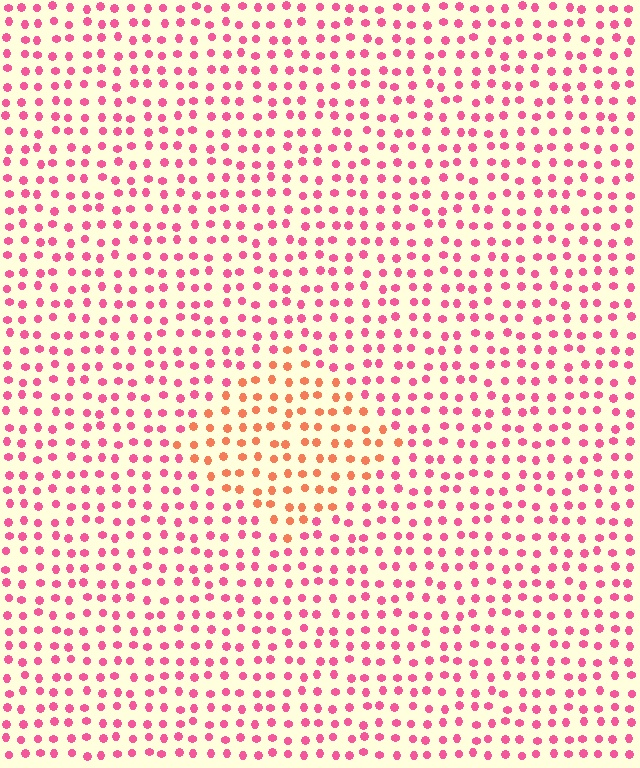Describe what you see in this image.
The image is filled with small pink elements in a uniform arrangement. A diamond-shaped region is visible where the elements are tinted to a slightly different hue, forming a subtle color boundary.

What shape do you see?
I see a diamond.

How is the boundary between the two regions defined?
The boundary is defined purely by a slight shift in hue (about 40 degrees). Spacing, size, and orientation are identical on both sides.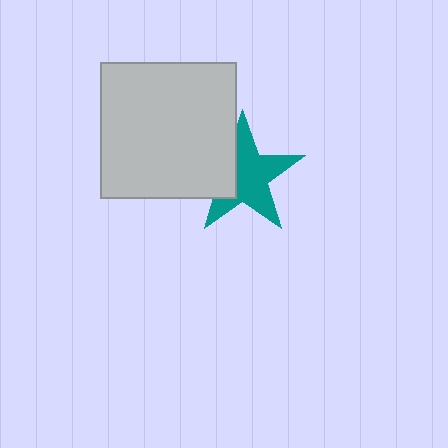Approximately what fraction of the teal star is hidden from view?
Roughly 32% of the teal star is hidden behind the light gray square.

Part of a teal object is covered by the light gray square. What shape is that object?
It is a star.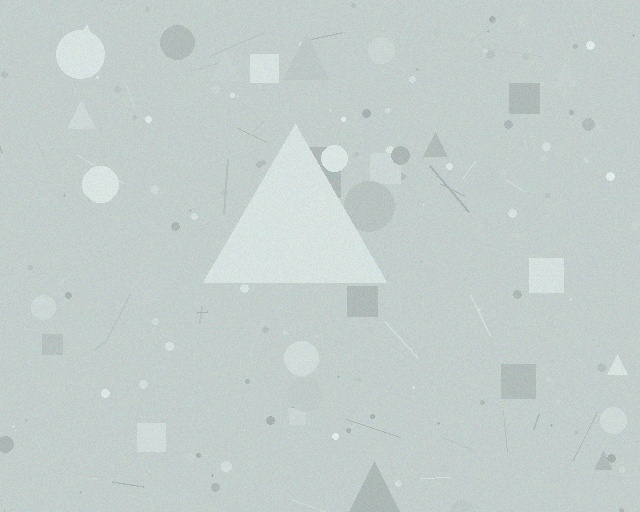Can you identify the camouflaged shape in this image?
The camouflaged shape is a triangle.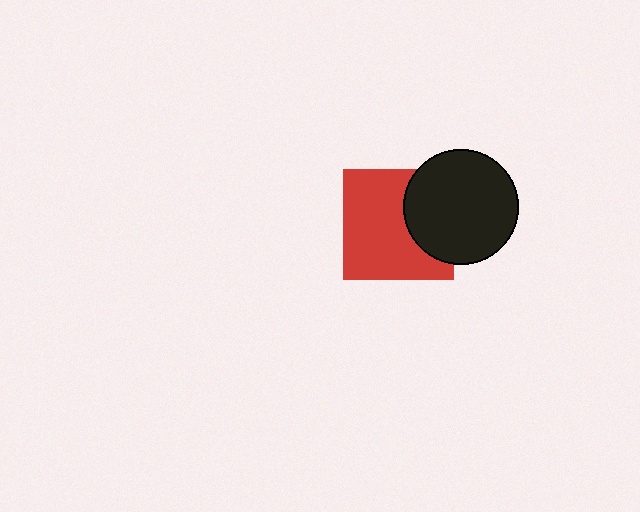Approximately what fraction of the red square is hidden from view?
Roughly 32% of the red square is hidden behind the black circle.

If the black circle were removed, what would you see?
You would see the complete red square.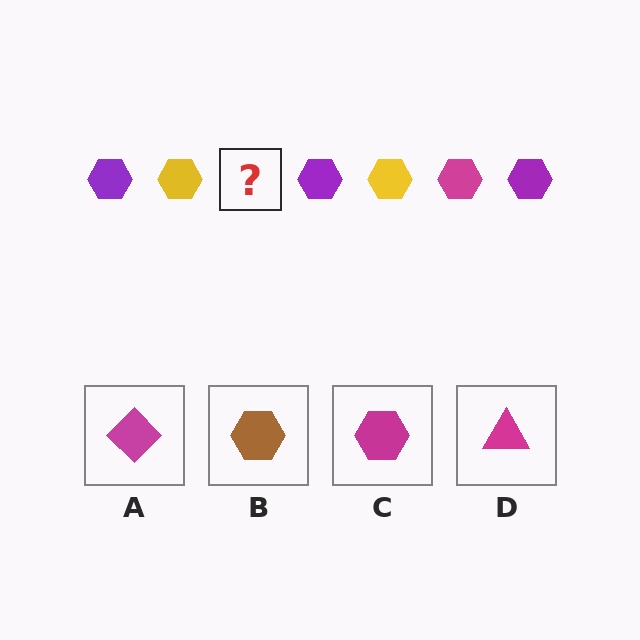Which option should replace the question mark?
Option C.